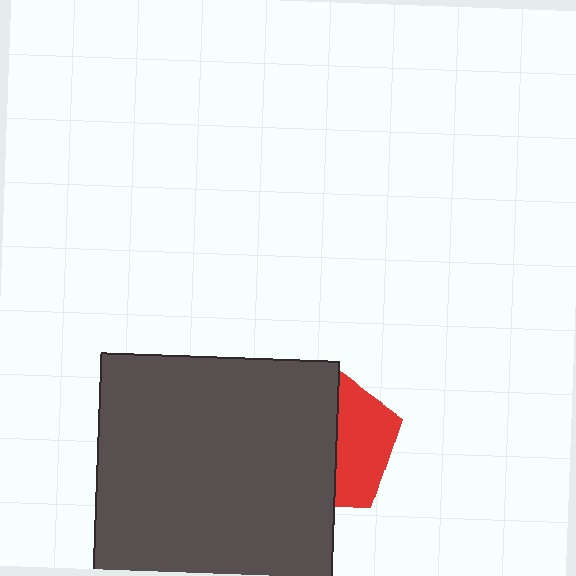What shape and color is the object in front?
The object in front is a dark gray square.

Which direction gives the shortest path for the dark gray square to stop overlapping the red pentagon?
Moving left gives the shortest separation.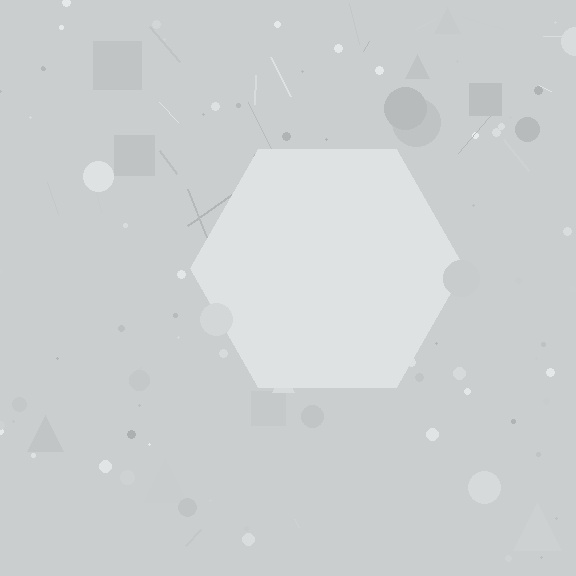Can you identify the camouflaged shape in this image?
The camouflaged shape is a hexagon.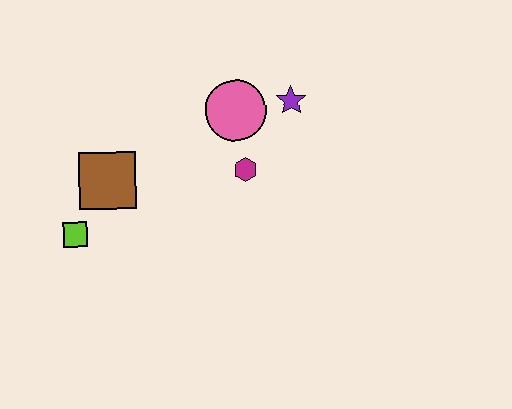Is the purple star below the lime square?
No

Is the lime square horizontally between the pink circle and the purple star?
No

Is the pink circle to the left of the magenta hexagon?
Yes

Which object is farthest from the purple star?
The lime square is farthest from the purple star.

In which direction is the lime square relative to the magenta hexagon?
The lime square is to the left of the magenta hexagon.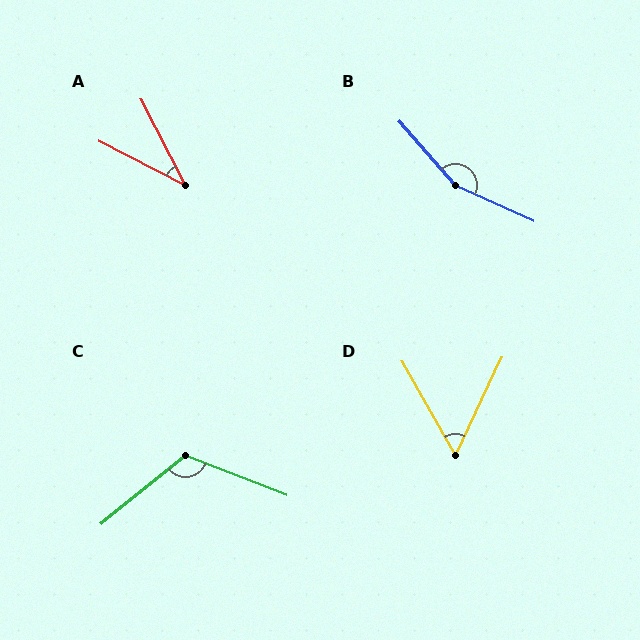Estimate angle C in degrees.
Approximately 120 degrees.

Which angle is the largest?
B, at approximately 155 degrees.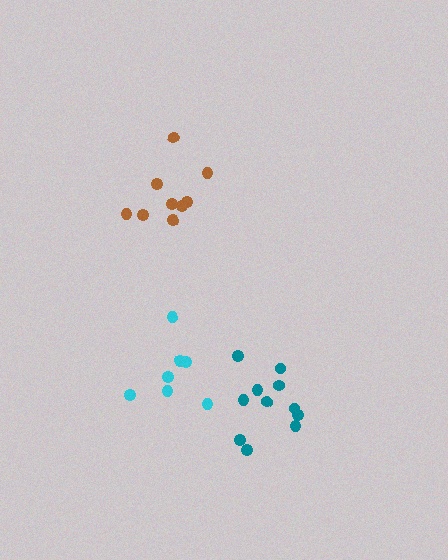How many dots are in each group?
Group 1: 11 dots, Group 2: 9 dots, Group 3: 7 dots (27 total).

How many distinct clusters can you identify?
There are 3 distinct clusters.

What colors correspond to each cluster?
The clusters are colored: teal, brown, cyan.